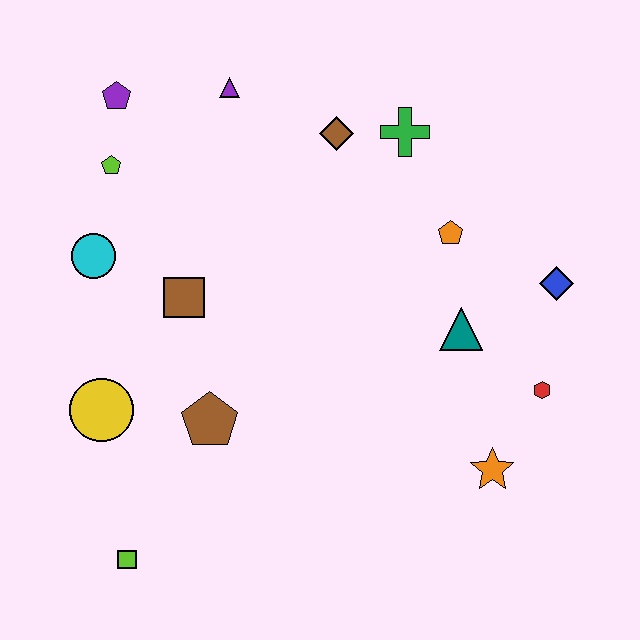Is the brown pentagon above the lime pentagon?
No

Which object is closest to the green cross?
The brown diamond is closest to the green cross.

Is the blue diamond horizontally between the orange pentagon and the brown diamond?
No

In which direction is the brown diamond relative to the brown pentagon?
The brown diamond is above the brown pentagon.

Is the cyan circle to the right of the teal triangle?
No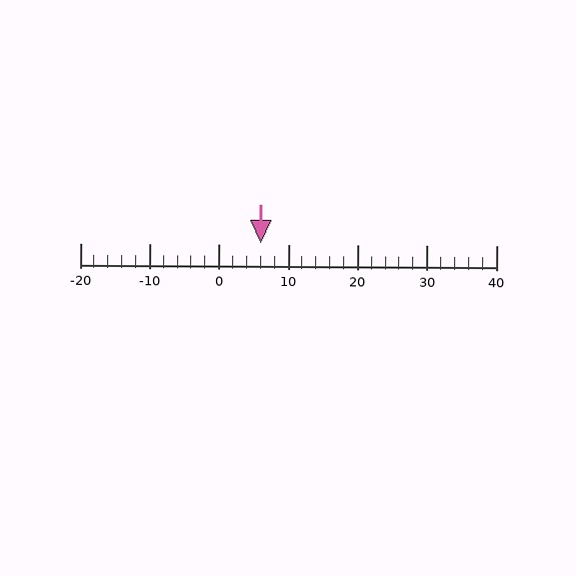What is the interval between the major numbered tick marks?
The major tick marks are spaced 10 units apart.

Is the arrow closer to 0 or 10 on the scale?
The arrow is closer to 10.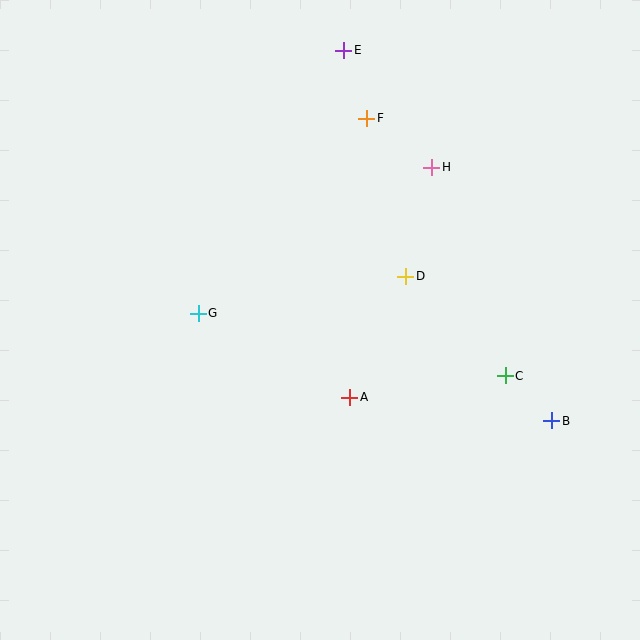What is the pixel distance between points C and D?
The distance between C and D is 141 pixels.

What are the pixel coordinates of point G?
Point G is at (198, 313).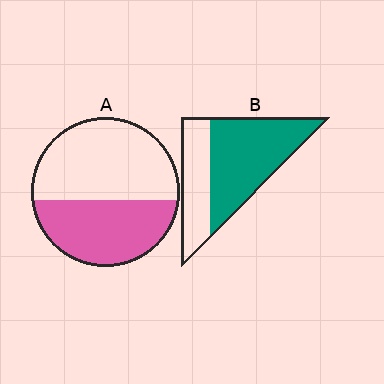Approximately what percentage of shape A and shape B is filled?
A is approximately 45% and B is approximately 65%.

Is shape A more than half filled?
No.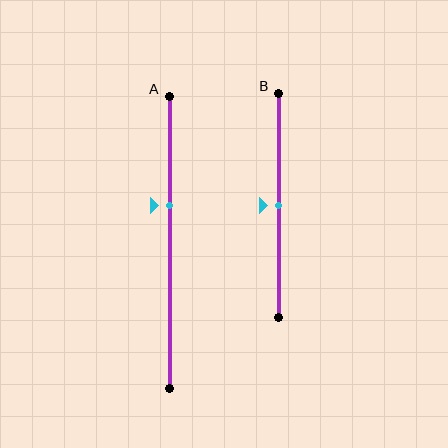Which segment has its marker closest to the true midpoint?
Segment B has its marker closest to the true midpoint.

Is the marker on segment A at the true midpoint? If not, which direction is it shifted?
No, the marker on segment A is shifted upward by about 13% of the segment length.